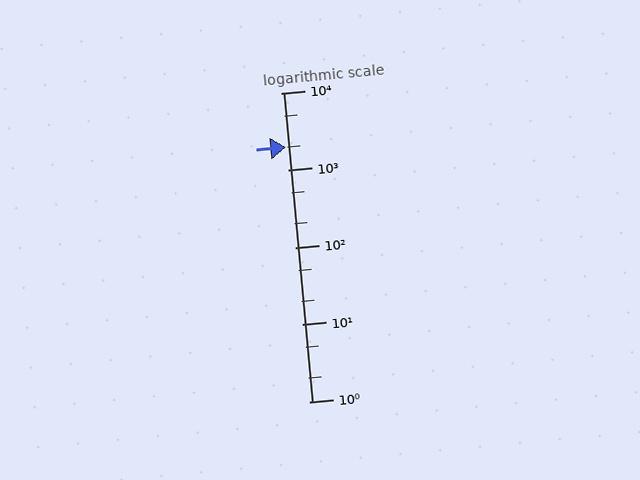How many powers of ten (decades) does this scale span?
The scale spans 4 decades, from 1 to 10000.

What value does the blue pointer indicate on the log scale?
The pointer indicates approximately 2000.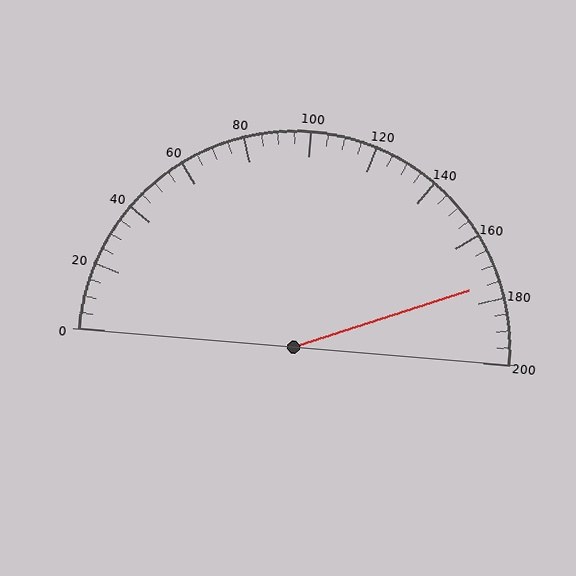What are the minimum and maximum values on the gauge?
The gauge ranges from 0 to 200.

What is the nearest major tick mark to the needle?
The nearest major tick mark is 180.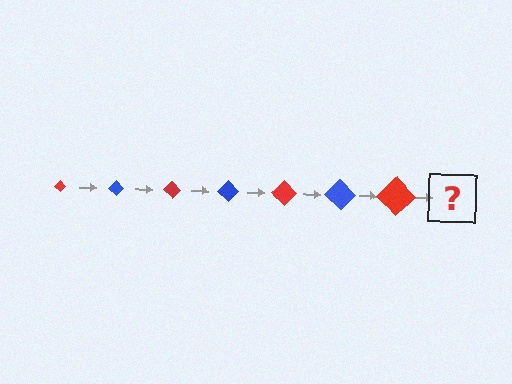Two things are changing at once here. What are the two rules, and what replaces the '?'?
The two rules are that the diamond grows larger each step and the color cycles through red and blue. The '?' should be a blue diamond, larger than the previous one.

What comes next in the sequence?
The next element should be a blue diamond, larger than the previous one.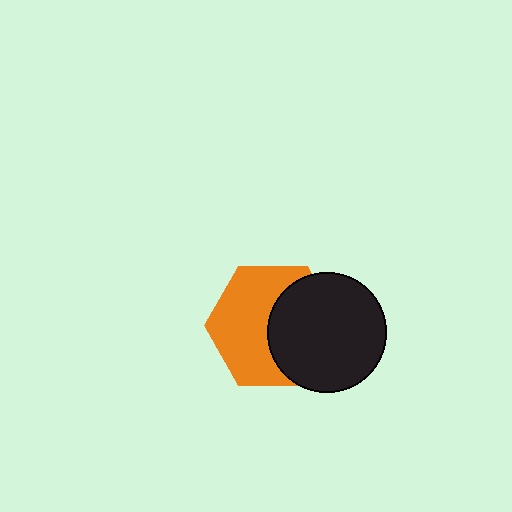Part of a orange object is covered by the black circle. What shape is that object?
It is a hexagon.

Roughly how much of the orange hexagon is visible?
About half of it is visible (roughly 56%).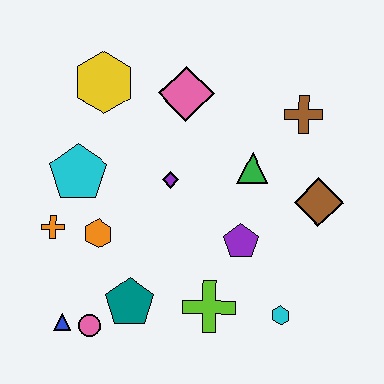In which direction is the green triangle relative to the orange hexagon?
The green triangle is to the right of the orange hexagon.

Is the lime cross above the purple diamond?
No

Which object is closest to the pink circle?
The blue triangle is closest to the pink circle.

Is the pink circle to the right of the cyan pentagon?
Yes